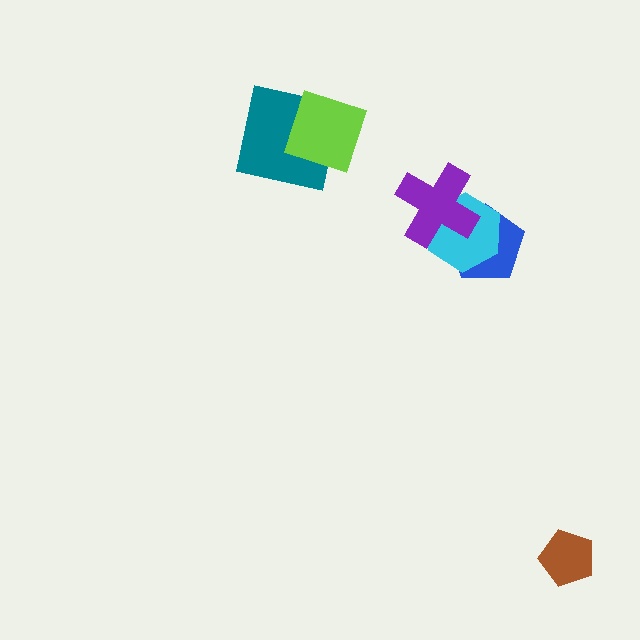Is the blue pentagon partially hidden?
Yes, it is partially covered by another shape.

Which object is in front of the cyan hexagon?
The purple cross is in front of the cyan hexagon.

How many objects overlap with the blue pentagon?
2 objects overlap with the blue pentagon.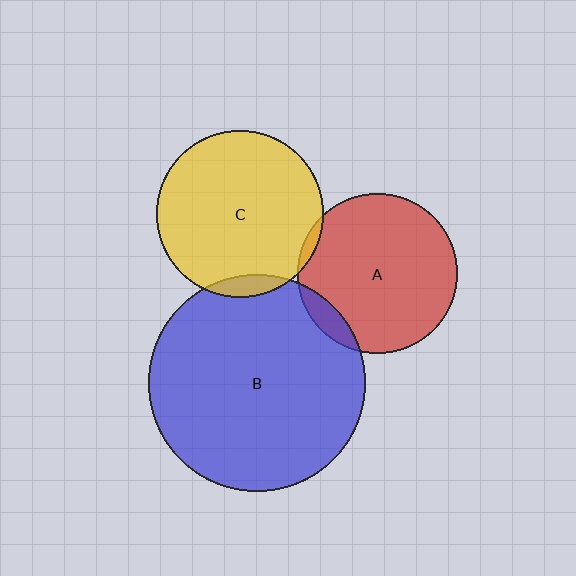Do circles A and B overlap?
Yes.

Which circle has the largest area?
Circle B (blue).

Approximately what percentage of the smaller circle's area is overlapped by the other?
Approximately 10%.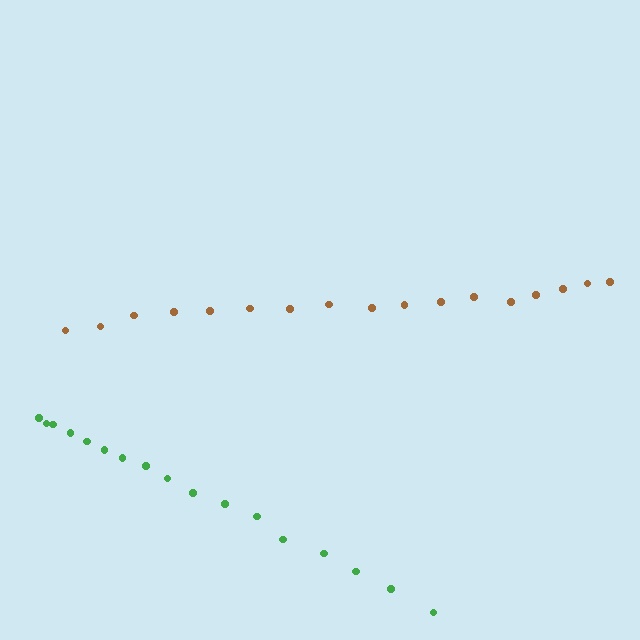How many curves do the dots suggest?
There are 2 distinct paths.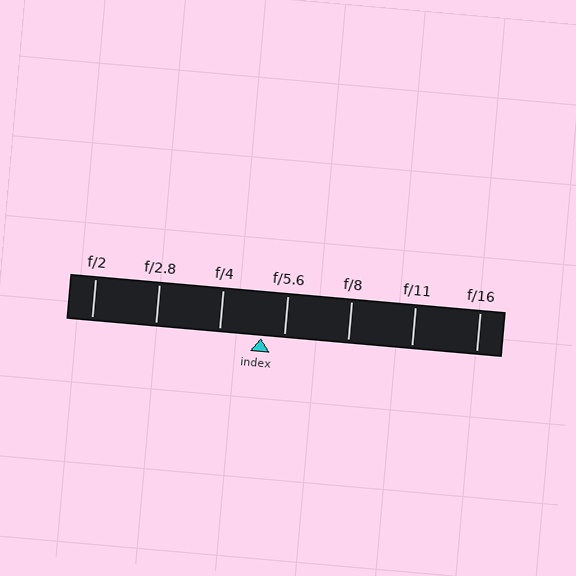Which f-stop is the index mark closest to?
The index mark is closest to f/5.6.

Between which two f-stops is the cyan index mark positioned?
The index mark is between f/4 and f/5.6.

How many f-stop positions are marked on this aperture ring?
There are 7 f-stop positions marked.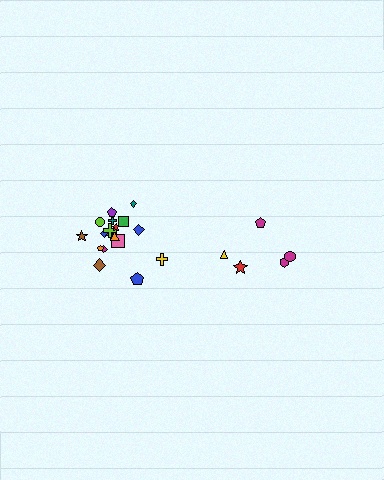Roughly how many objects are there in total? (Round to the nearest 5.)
Roughly 25 objects in total.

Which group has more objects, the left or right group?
The left group.